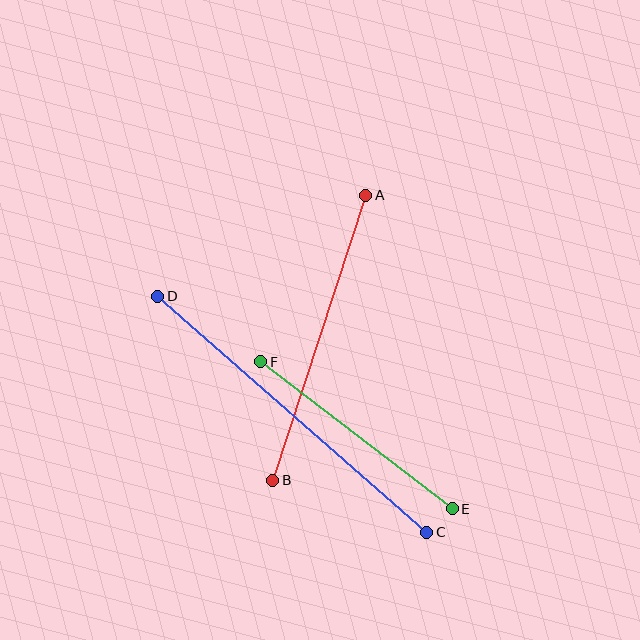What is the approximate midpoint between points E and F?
The midpoint is at approximately (356, 435) pixels.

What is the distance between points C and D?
The distance is approximately 358 pixels.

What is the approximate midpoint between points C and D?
The midpoint is at approximately (292, 414) pixels.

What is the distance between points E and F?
The distance is approximately 241 pixels.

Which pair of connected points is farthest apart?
Points C and D are farthest apart.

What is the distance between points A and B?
The distance is approximately 300 pixels.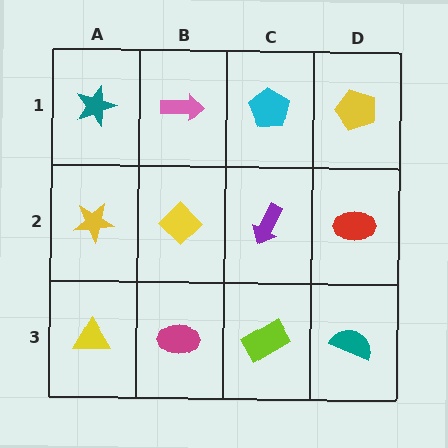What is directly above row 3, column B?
A yellow diamond.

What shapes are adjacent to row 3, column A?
A yellow star (row 2, column A), a magenta ellipse (row 3, column B).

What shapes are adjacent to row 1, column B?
A yellow diamond (row 2, column B), a teal star (row 1, column A), a cyan pentagon (row 1, column C).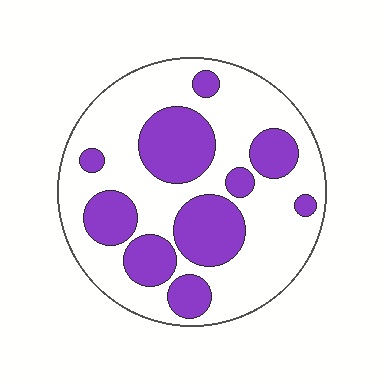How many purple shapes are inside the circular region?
10.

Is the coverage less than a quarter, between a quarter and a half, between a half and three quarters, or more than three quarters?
Between a quarter and a half.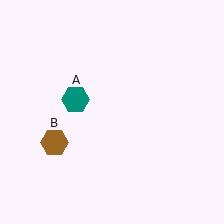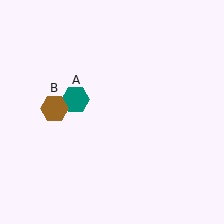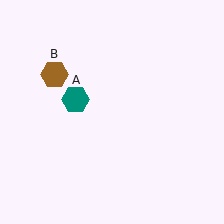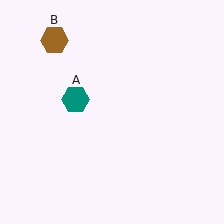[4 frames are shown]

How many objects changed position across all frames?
1 object changed position: brown hexagon (object B).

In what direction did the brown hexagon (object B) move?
The brown hexagon (object B) moved up.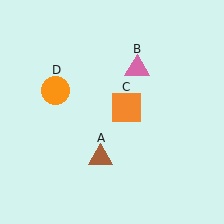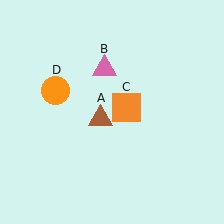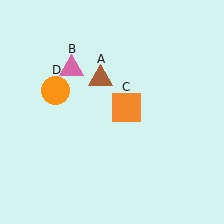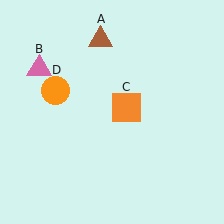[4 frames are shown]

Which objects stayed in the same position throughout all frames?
Orange square (object C) and orange circle (object D) remained stationary.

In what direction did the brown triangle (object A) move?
The brown triangle (object A) moved up.